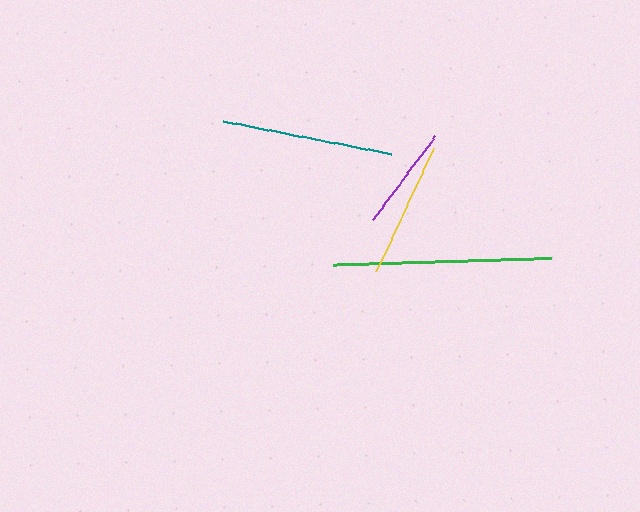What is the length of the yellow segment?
The yellow segment is approximately 136 pixels long.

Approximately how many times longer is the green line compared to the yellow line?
The green line is approximately 1.6 times the length of the yellow line.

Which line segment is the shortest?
The purple line is the shortest at approximately 105 pixels.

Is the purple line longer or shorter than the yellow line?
The yellow line is longer than the purple line.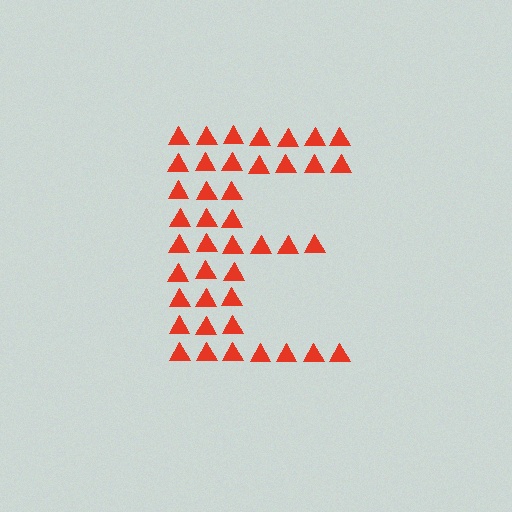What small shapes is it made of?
It is made of small triangles.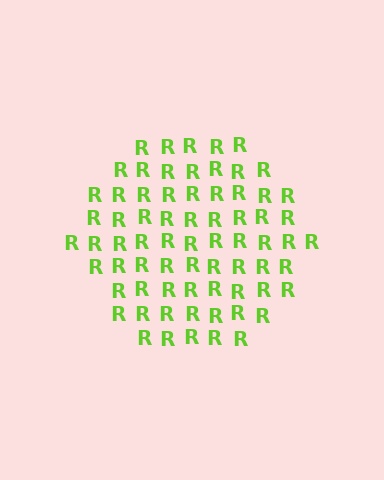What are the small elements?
The small elements are letter R's.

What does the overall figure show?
The overall figure shows a hexagon.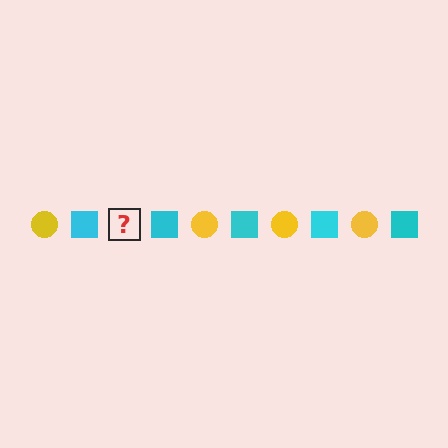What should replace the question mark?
The question mark should be replaced with a yellow circle.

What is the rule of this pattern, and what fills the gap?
The rule is that the pattern alternates between yellow circle and cyan square. The gap should be filled with a yellow circle.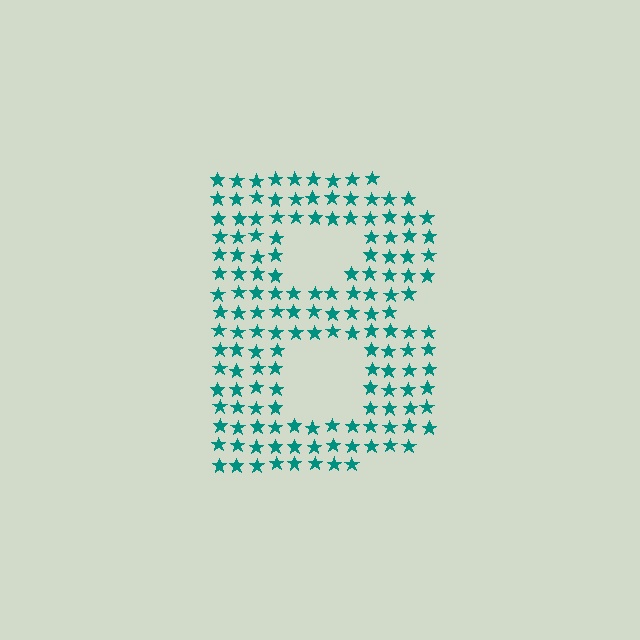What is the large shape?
The large shape is the letter B.